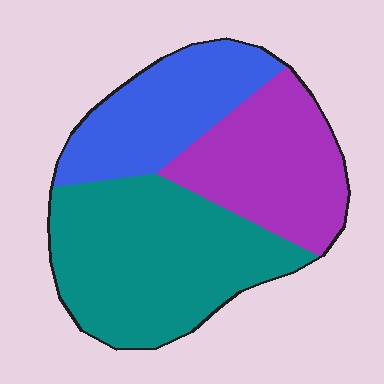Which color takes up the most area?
Teal, at roughly 45%.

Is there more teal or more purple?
Teal.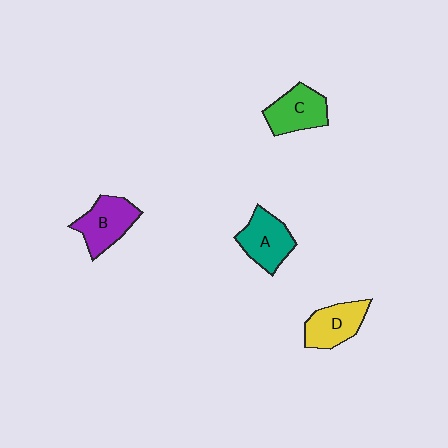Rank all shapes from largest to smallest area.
From largest to smallest: B (purple), A (teal), C (green), D (yellow).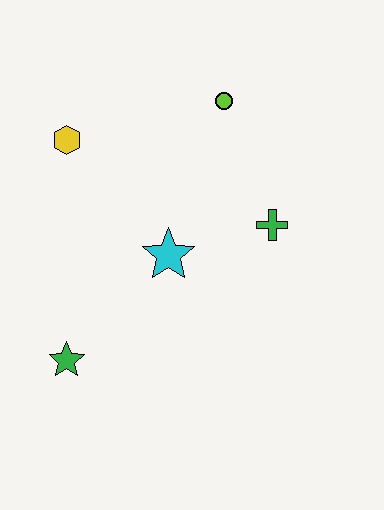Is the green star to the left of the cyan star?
Yes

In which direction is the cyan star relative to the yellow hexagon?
The cyan star is below the yellow hexagon.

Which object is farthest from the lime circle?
The green star is farthest from the lime circle.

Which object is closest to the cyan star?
The green cross is closest to the cyan star.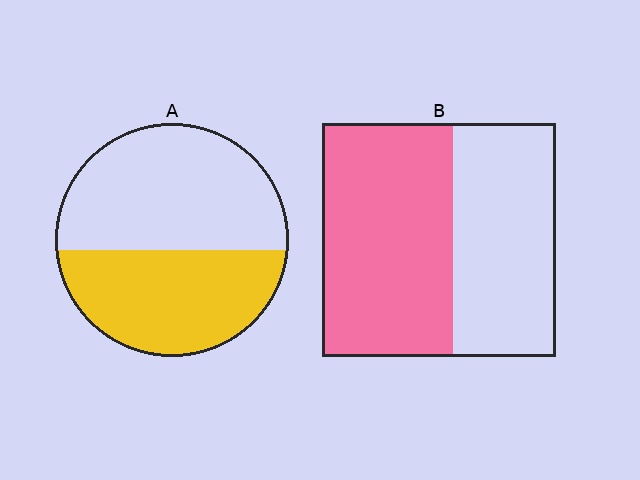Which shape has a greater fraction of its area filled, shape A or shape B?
Shape B.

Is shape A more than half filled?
No.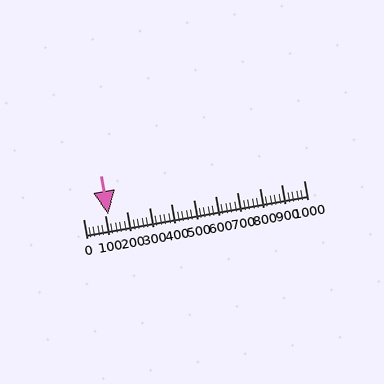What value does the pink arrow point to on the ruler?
The pink arrow points to approximately 114.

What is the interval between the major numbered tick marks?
The major tick marks are spaced 100 units apart.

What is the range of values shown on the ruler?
The ruler shows values from 0 to 1000.